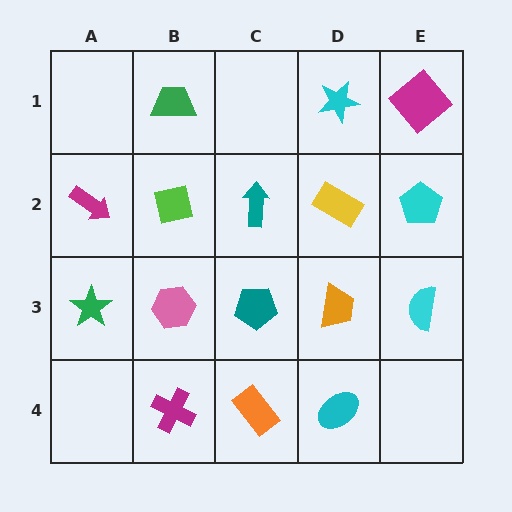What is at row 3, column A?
A green star.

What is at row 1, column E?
A magenta diamond.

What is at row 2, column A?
A magenta arrow.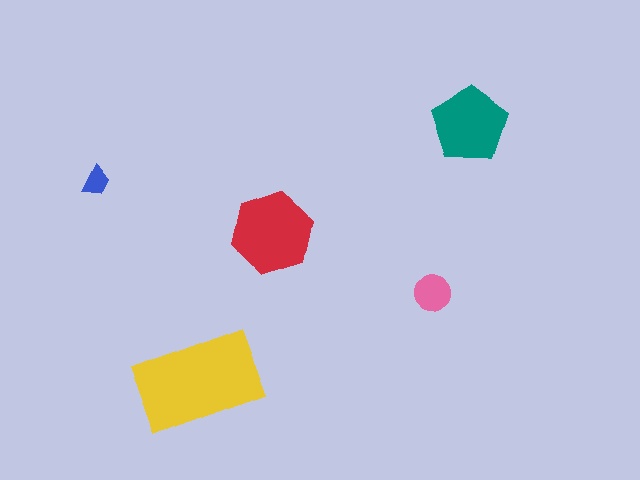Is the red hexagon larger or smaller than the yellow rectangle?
Smaller.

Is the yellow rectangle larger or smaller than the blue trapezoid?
Larger.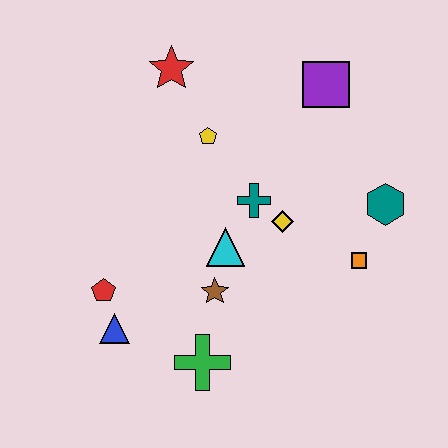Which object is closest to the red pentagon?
The blue triangle is closest to the red pentagon.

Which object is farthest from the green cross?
The purple square is farthest from the green cross.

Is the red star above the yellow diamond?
Yes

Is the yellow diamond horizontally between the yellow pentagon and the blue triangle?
No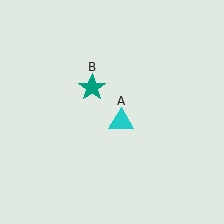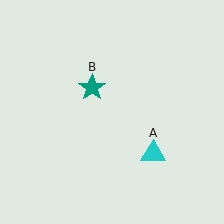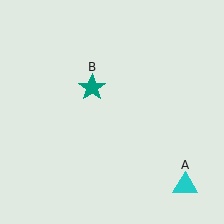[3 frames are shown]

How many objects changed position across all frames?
1 object changed position: cyan triangle (object A).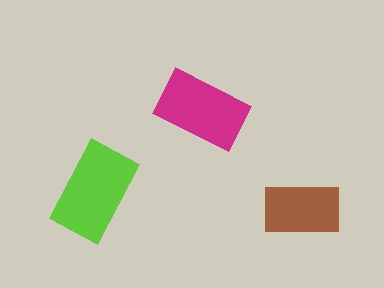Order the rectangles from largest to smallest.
the lime one, the magenta one, the brown one.